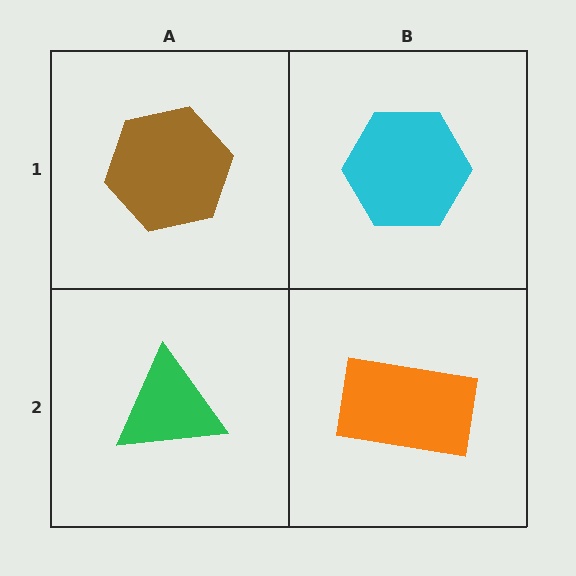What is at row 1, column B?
A cyan hexagon.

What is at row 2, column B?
An orange rectangle.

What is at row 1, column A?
A brown hexagon.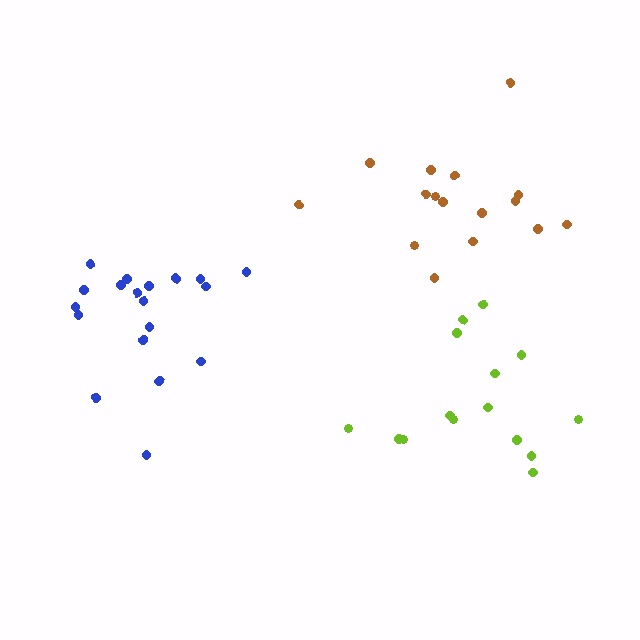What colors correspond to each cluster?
The clusters are colored: blue, brown, lime.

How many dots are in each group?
Group 1: 19 dots, Group 2: 16 dots, Group 3: 15 dots (50 total).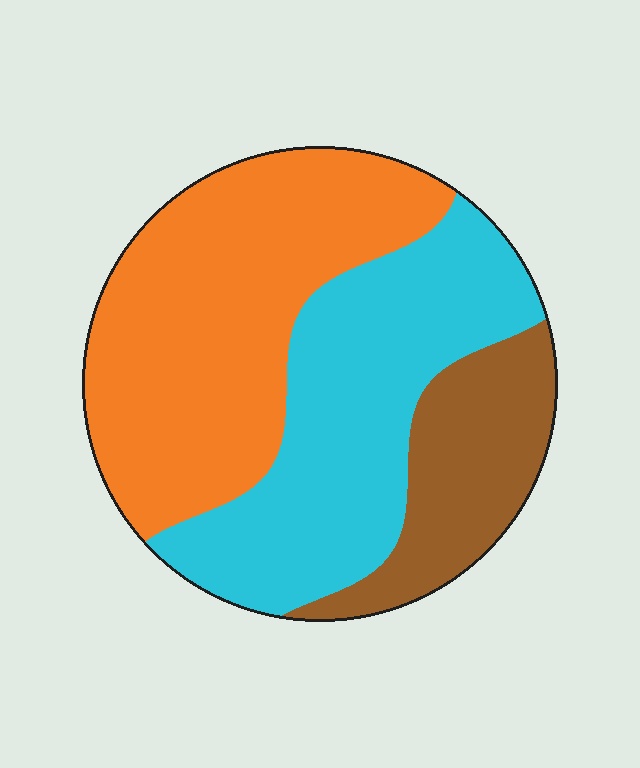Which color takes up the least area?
Brown, at roughly 20%.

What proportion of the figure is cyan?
Cyan takes up about three eighths (3/8) of the figure.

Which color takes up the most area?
Orange, at roughly 45%.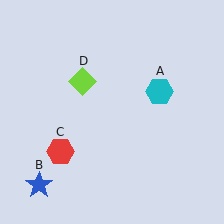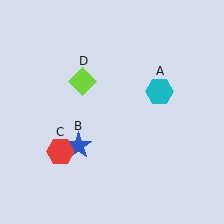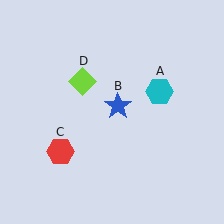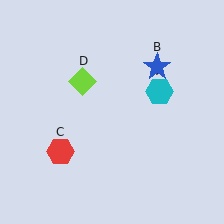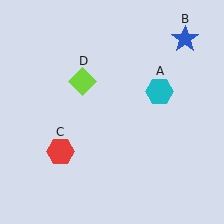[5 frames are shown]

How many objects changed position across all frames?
1 object changed position: blue star (object B).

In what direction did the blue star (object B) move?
The blue star (object B) moved up and to the right.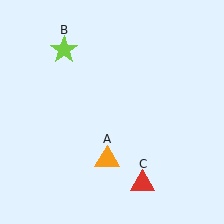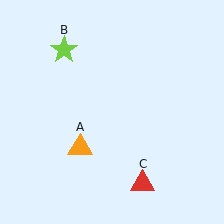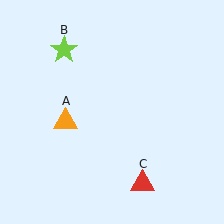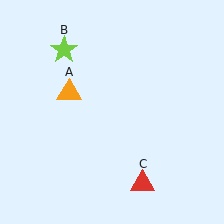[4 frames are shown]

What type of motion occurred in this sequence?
The orange triangle (object A) rotated clockwise around the center of the scene.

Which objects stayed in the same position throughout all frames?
Lime star (object B) and red triangle (object C) remained stationary.